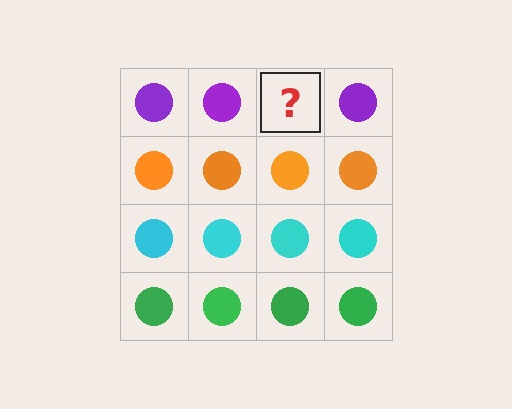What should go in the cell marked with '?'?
The missing cell should contain a purple circle.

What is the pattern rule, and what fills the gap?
The rule is that each row has a consistent color. The gap should be filled with a purple circle.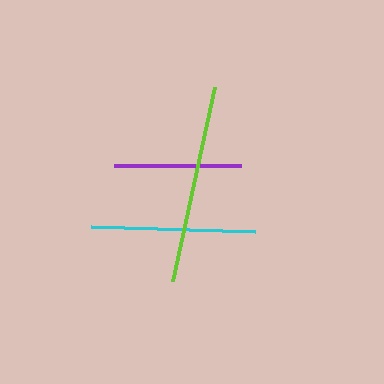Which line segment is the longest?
The lime line is the longest at approximately 198 pixels.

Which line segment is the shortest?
The purple line is the shortest at approximately 127 pixels.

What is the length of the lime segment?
The lime segment is approximately 198 pixels long.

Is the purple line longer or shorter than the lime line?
The lime line is longer than the purple line.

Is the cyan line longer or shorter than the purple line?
The cyan line is longer than the purple line.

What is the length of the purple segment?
The purple segment is approximately 127 pixels long.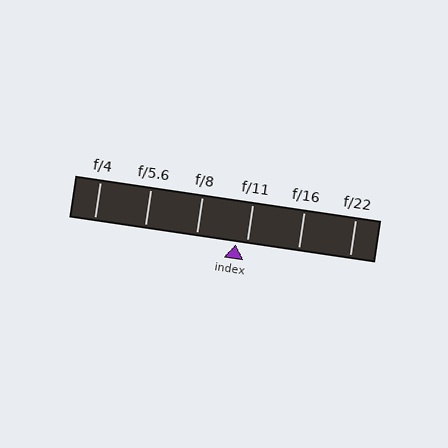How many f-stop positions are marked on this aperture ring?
There are 6 f-stop positions marked.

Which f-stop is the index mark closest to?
The index mark is closest to f/11.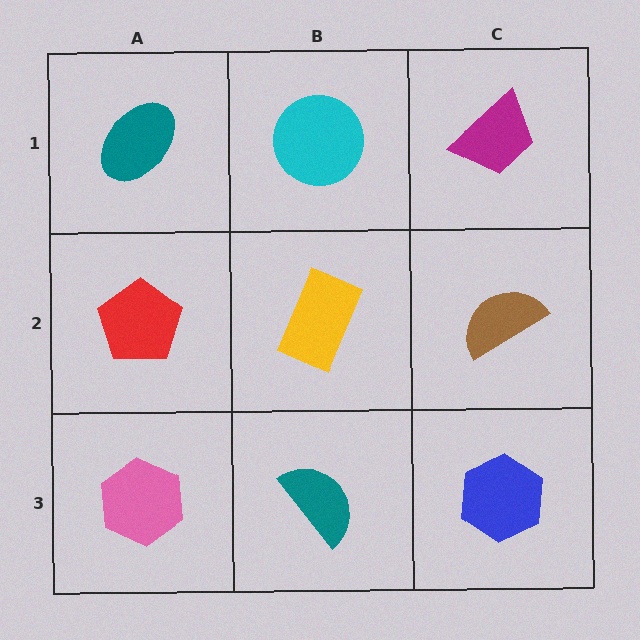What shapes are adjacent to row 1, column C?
A brown semicircle (row 2, column C), a cyan circle (row 1, column B).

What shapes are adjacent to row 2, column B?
A cyan circle (row 1, column B), a teal semicircle (row 3, column B), a red pentagon (row 2, column A), a brown semicircle (row 2, column C).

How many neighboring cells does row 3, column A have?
2.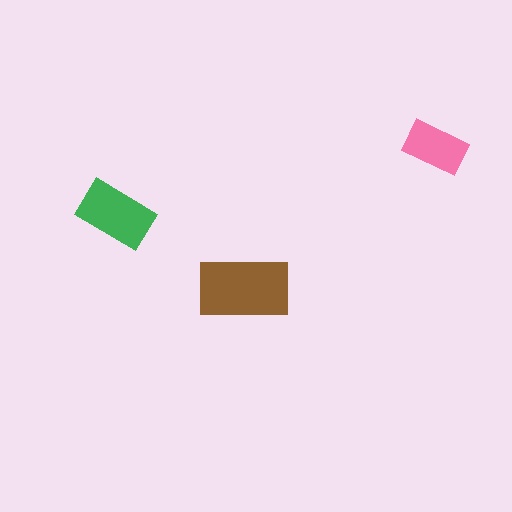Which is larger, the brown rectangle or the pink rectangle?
The brown one.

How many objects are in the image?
There are 3 objects in the image.